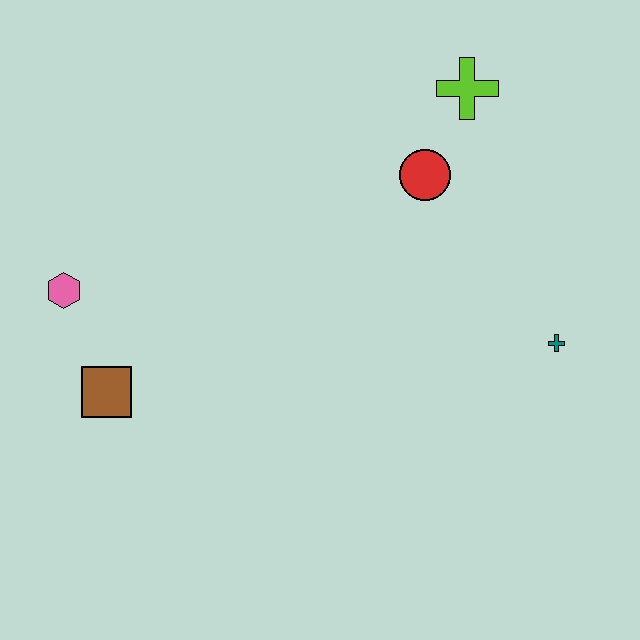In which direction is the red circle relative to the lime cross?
The red circle is below the lime cross.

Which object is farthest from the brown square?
The lime cross is farthest from the brown square.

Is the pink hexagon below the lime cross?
Yes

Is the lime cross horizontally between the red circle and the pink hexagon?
No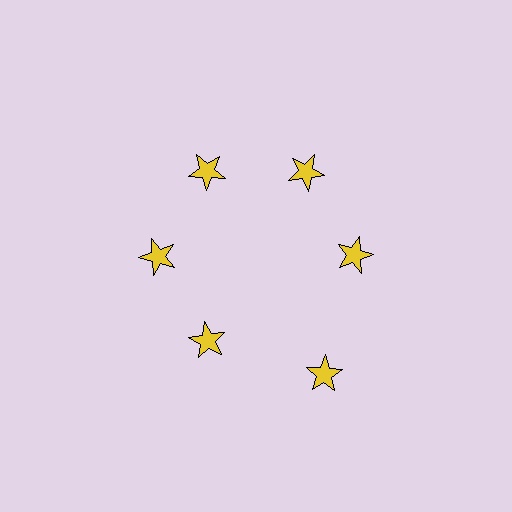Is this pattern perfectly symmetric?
No. The 6 yellow stars are arranged in a ring, but one element near the 5 o'clock position is pushed outward from the center, breaking the 6-fold rotational symmetry.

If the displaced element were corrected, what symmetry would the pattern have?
It would have 6-fold rotational symmetry — the pattern would map onto itself every 60 degrees.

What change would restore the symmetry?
The symmetry would be restored by moving it inward, back onto the ring so that all 6 stars sit at equal angles and equal distance from the center.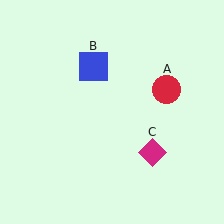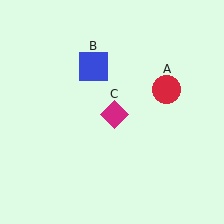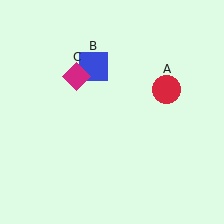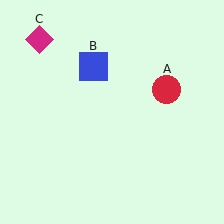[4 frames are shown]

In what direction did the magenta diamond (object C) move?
The magenta diamond (object C) moved up and to the left.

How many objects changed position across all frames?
1 object changed position: magenta diamond (object C).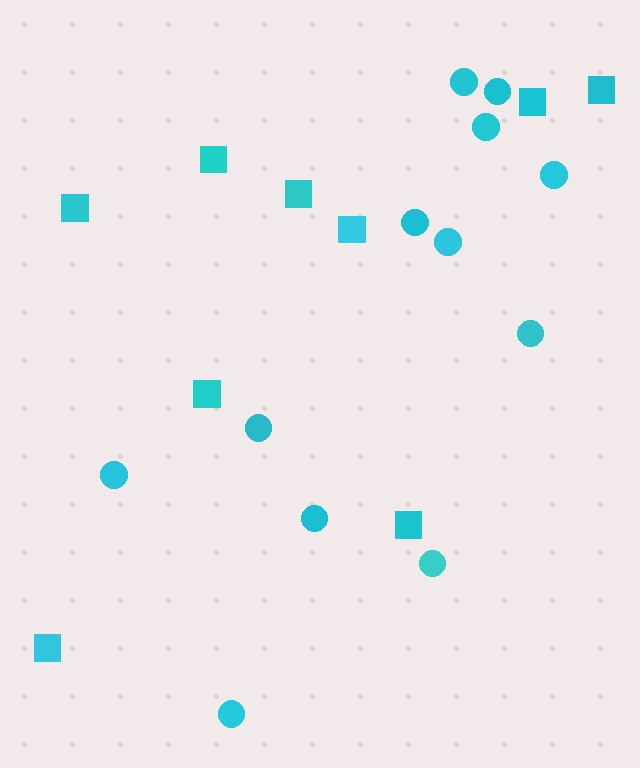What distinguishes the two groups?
There are 2 groups: one group of squares (9) and one group of circles (12).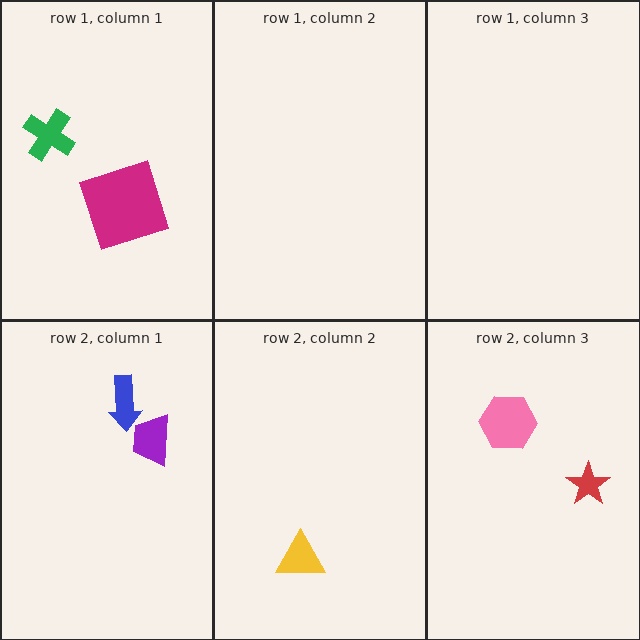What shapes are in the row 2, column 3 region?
The pink hexagon, the red star.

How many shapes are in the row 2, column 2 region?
1.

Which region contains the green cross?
The row 1, column 1 region.